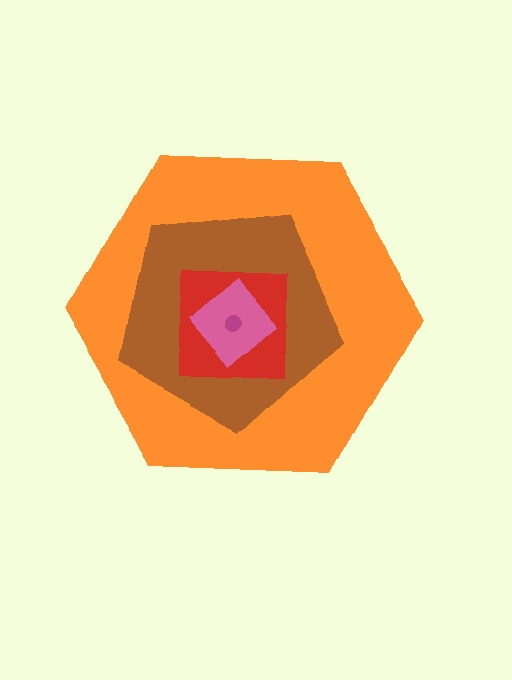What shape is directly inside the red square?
The pink diamond.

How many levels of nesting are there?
5.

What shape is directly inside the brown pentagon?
The red square.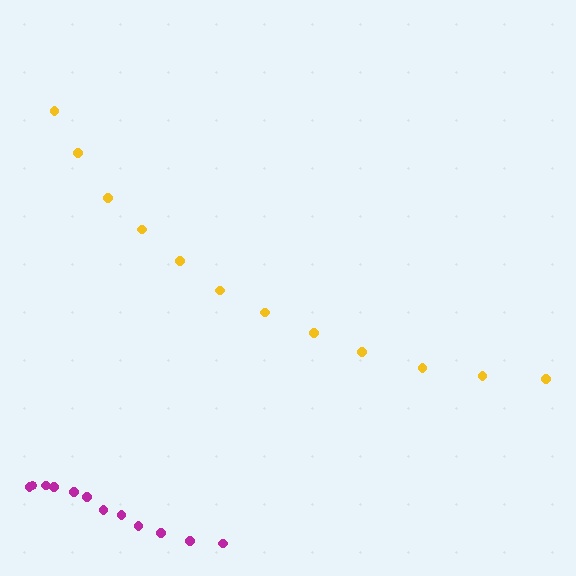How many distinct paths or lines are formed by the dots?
There are 2 distinct paths.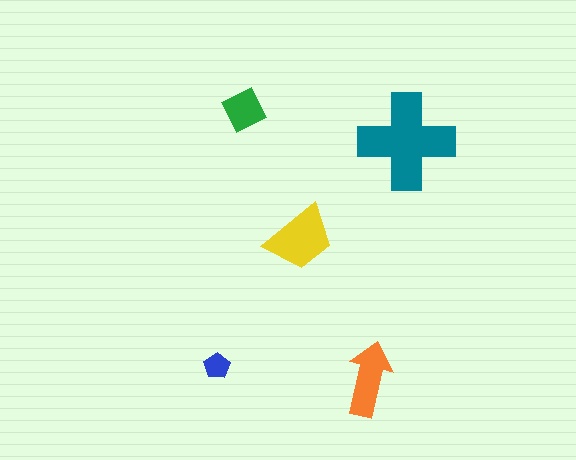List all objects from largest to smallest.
The teal cross, the yellow trapezoid, the orange arrow, the green square, the blue pentagon.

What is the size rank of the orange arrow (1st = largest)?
3rd.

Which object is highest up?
The green square is topmost.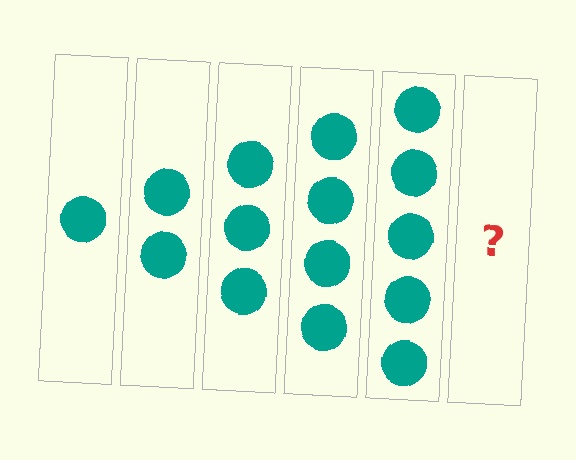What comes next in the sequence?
The next element should be 6 circles.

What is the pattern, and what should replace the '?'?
The pattern is that each step adds one more circle. The '?' should be 6 circles.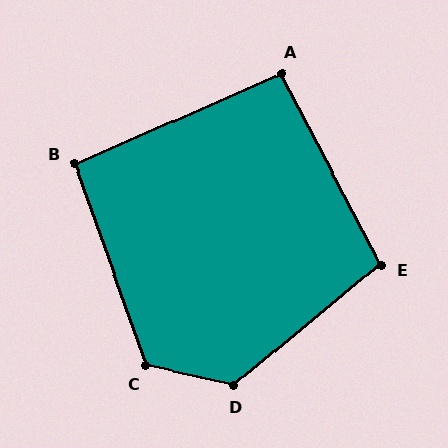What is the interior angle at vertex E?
Approximately 102 degrees (obtuse).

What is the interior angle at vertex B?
Approximately 94 degrees (approximately right).